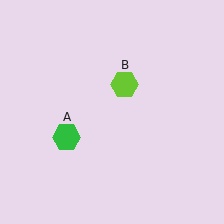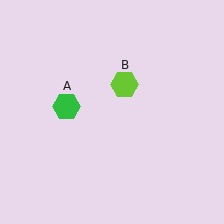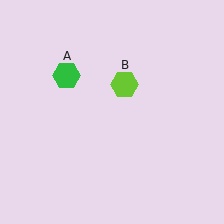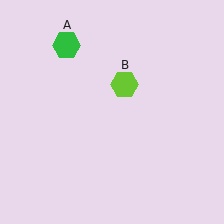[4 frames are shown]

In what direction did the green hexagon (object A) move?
The green hexagon (object A) moved up.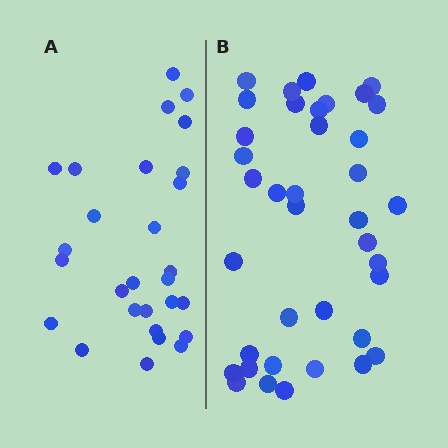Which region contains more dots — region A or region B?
Region B (the right region) has more dots.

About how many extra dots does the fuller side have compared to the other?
Region B has roughly 10 or so more dots than region A.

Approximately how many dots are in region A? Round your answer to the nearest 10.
About 30 dots. (The exact count is 28, which rounds to 30.)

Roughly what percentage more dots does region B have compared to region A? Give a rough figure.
About 35% more.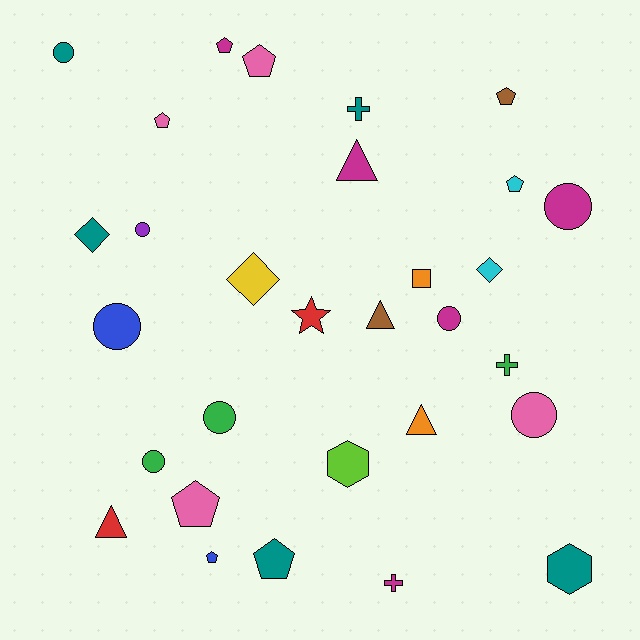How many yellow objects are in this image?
There is 1 yellow object.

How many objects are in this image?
There are 30 objects.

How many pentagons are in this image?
There are 8 pentagons.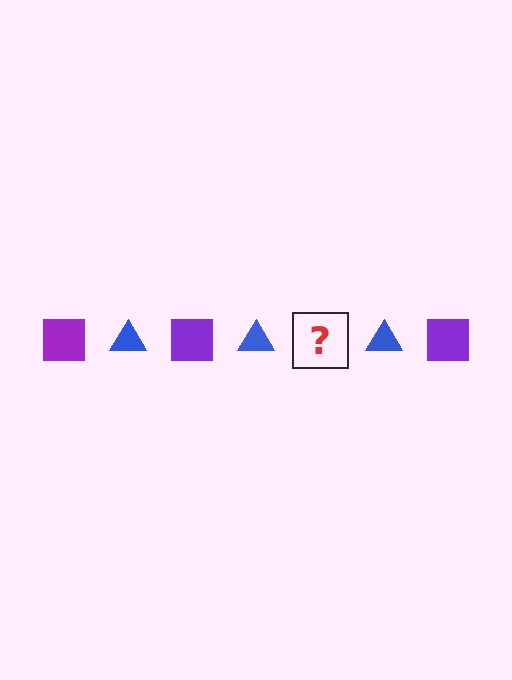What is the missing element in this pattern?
The missing element is a purple square.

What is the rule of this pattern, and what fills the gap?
The rule is that the pattern alternates between purple square and blue triangle. The gap should be filled with a purple square.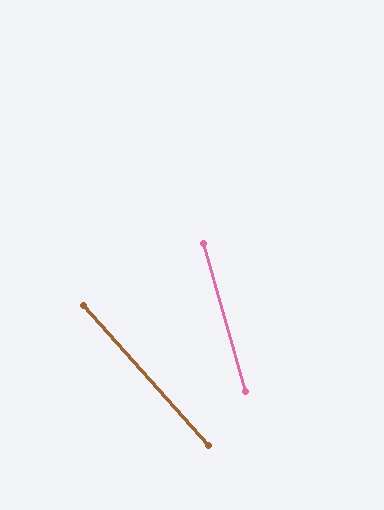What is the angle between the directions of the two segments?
Approximately 26 degrees.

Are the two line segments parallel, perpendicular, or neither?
Neither parallel nor perpendicular — they differ by about 26°.